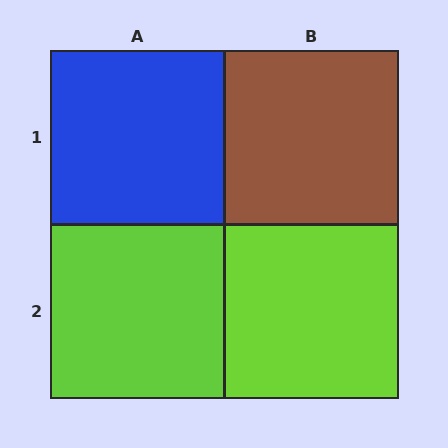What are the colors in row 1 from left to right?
Blue, brown.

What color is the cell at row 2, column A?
Lime.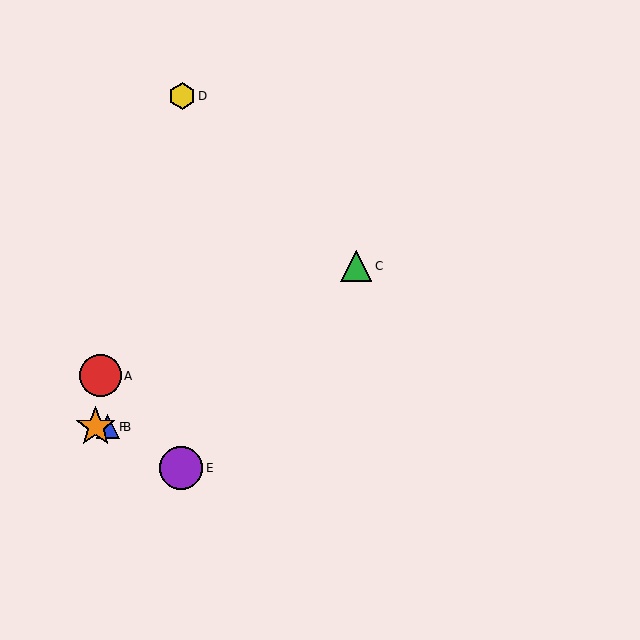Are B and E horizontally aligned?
No, B is at y≈427 and E is at y≈468.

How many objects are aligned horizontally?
2 objects (B, F) are aligned horizontally.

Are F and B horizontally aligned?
Yes, both are at y≈427.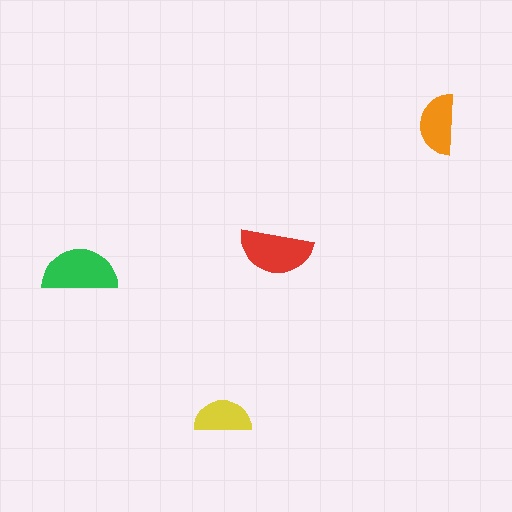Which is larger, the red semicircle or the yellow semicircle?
The red one.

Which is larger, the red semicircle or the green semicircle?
The green one.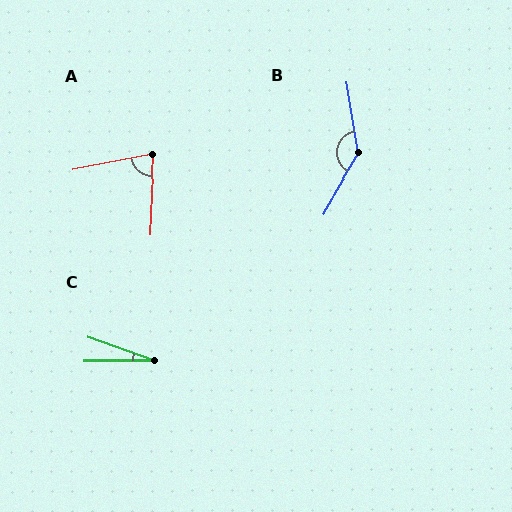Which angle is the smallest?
C, at approximately 19 degrees.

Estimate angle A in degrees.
Approximately 76 degrees.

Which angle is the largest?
B, at approximately 140 degrees.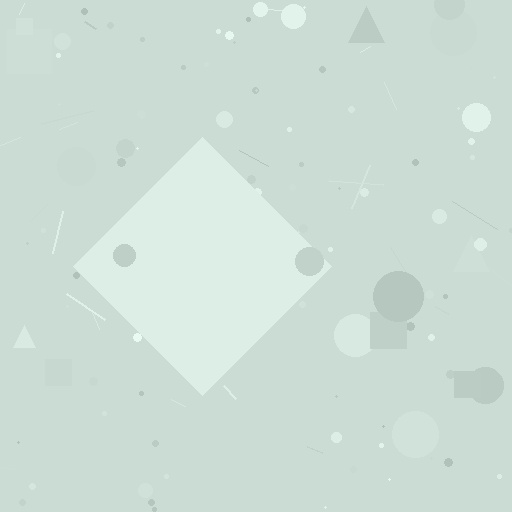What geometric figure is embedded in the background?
A diamond is embedded in the background.